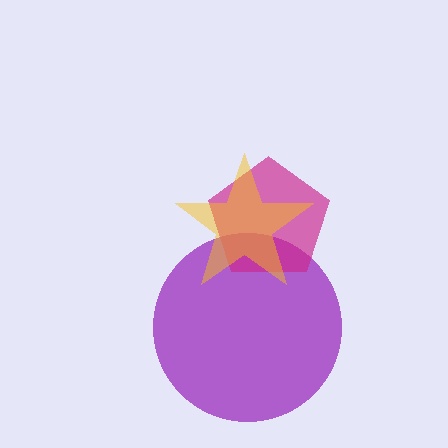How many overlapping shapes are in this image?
There are 3 overlapping shapes in the image.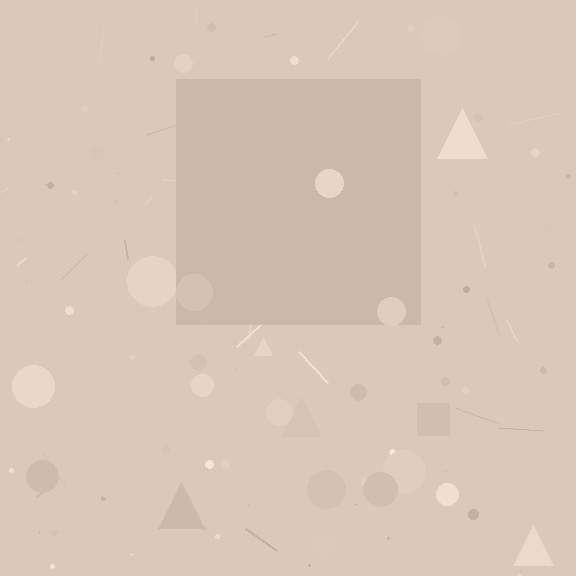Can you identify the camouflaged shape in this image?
The camouflaged shape is a square.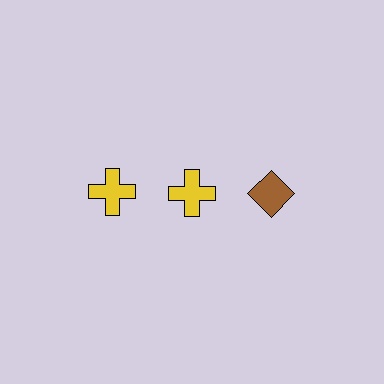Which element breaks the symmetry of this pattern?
The brown diamond in the top row, center column breaks the symmetry. All other shapes are yellow crosses.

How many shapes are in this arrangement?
There are 3 shapes arranged in a grid pattern.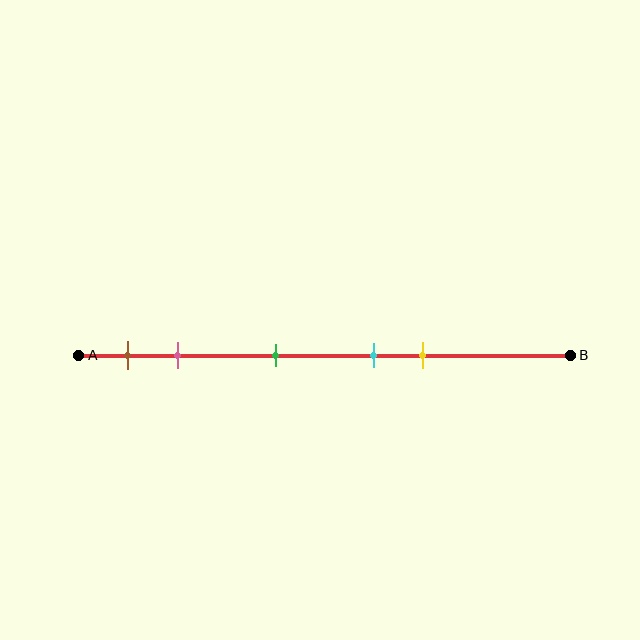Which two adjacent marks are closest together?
The cyan and yellow marks are the closest adjacent pair.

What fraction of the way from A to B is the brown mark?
The brown mark is approximately 10% (0.1) of the way from A to B.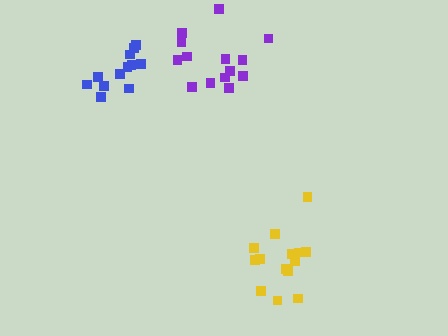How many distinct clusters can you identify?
There are 3 distinct clusters.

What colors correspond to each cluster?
The clusters are colored: blue, yellow, purple.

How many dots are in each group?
Group 1: 12 dots, Group 2: 14 dots, Group 3: 14 dots (40 total).